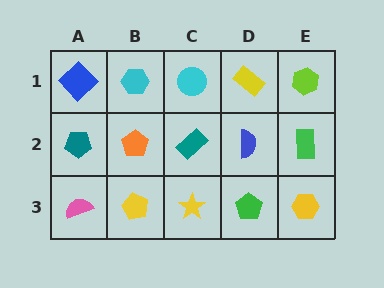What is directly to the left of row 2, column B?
A teal pentagon.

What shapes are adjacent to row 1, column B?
An orange pentagon (row 2, column B), a blue diamond (row 1, column A), a cyan circle (row 1, column C).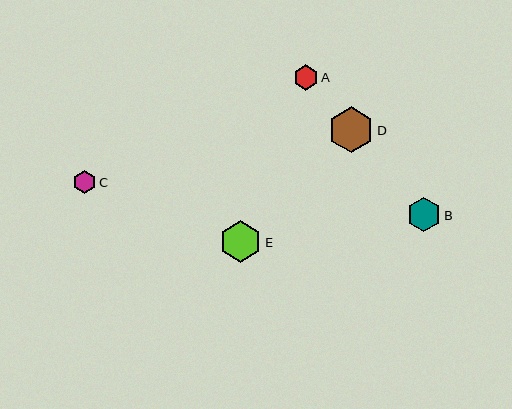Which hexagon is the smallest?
Hexagon C is the smallest with a size of approximately 22 pixels.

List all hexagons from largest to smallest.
From largest to smallest: D, E, B, A, C.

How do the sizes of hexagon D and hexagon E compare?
Hexagon D and hexagon E are approximately the same size.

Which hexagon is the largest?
Hexagon D is the largest with a size of approximately 45 pixels.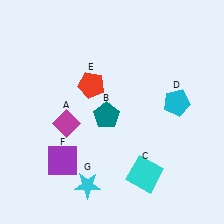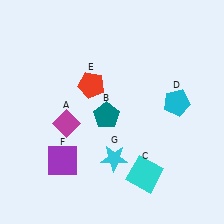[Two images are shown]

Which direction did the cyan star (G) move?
The cyan star (G) moved up.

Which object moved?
The cyan star (G) moved up.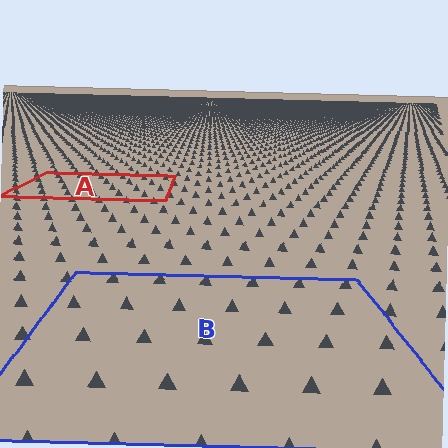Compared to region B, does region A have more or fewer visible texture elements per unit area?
Region A has more texture elements per unit area — they are packed more densely because it is farther away.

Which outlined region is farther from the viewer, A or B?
Region A is farther from the viewer — the texture elements inside it appear smaller and more densely packed.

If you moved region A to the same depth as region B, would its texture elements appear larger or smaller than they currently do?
They would appear larger. At a closer depth, the same texture elements are projected at a bigger on-screen size.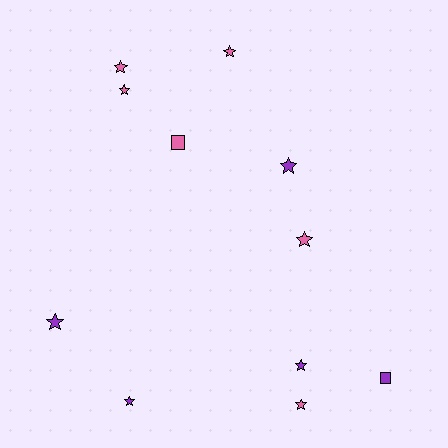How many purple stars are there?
There are 4 purple stars.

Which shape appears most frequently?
Star, with 9 objects.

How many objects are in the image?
There are 11 objects.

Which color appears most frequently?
Pink, with 6 objects.